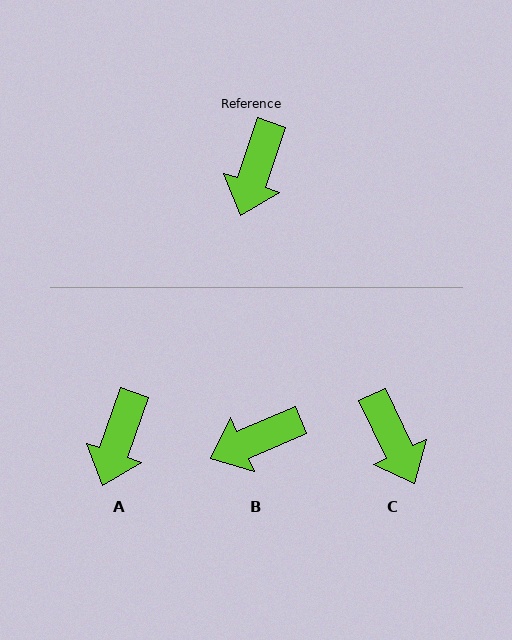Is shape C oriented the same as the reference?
No, it is off by about 44 degrees.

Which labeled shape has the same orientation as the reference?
A.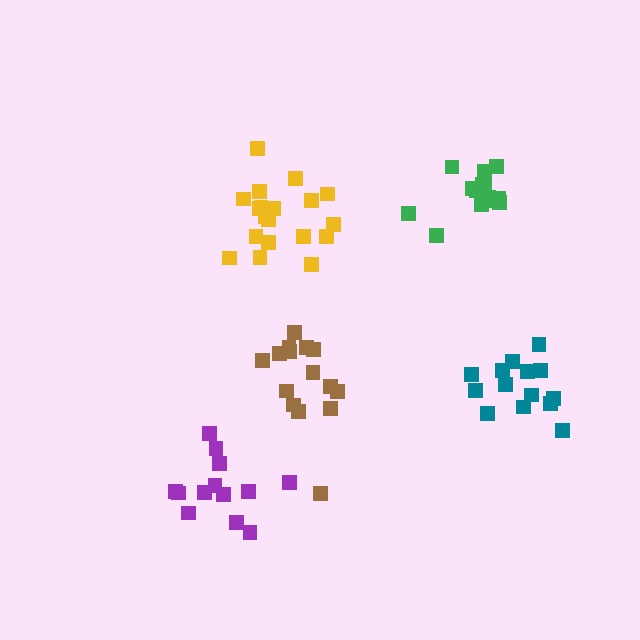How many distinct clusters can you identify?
There are 5 distinct clusters.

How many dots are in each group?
Group 1: 19 dots, Group 2: 14 dots, Group 3: 14 dots, Group 4: 15 dots, Group 5: 13 dots (75 total).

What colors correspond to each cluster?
The clusters are colored: yellow, green, teal, brown, purple.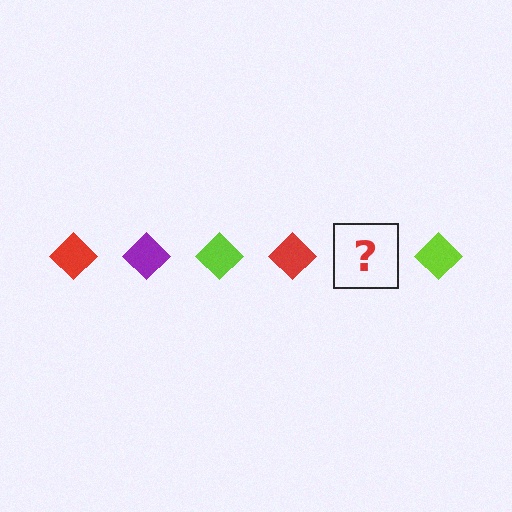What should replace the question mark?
The question mark should be replaced with a purple diamond.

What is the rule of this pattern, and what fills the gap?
The rule is that the pattern cycles through red, purple, lime diamonds. The gap should be filled with a purple diamond.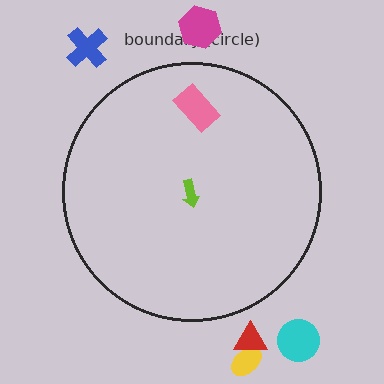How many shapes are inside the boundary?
2 inside, 5 outside.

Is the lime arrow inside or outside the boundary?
Inside.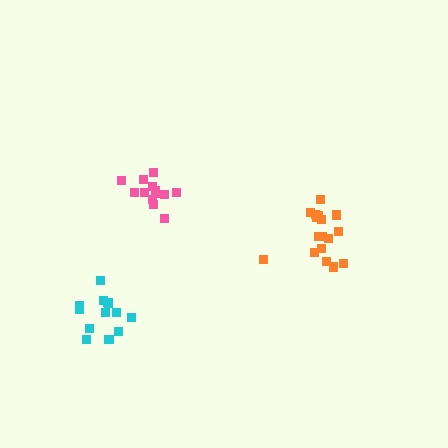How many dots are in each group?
Group 1: 17 dots, Group 2: 13 dots, Group 3: 14 dots (44 total).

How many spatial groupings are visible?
There are 3 spatial groupings.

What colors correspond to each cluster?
The clusters are colored: orange, cyan, pink.